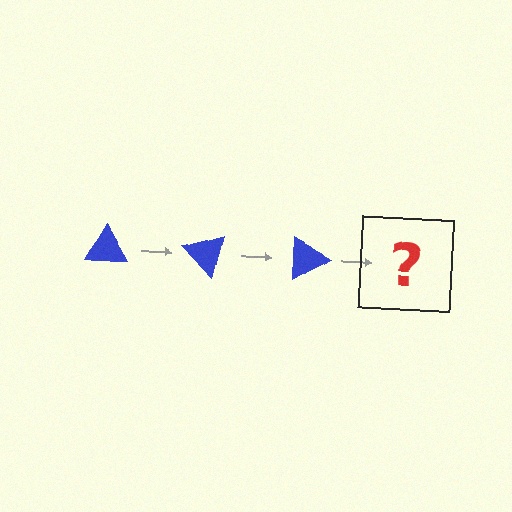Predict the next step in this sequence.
The next step is a blue triangle rotated 135 degrees.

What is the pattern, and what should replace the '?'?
The pattern is that the triangle rotates 45 degrees each step. The '?' should be a blue triangle rotated 135 degrees.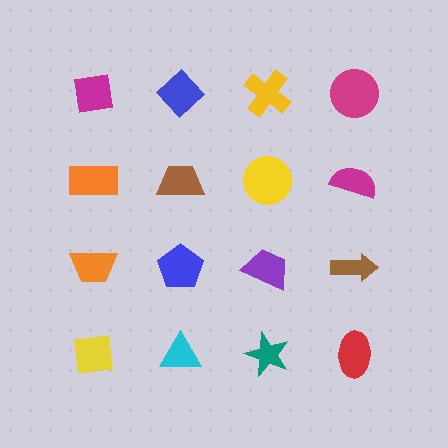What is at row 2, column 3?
A yellow circle.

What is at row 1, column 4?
A magenta circle.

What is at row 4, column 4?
A red ellipse.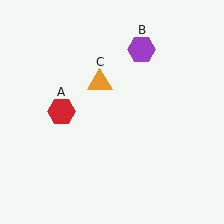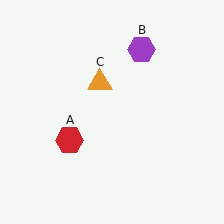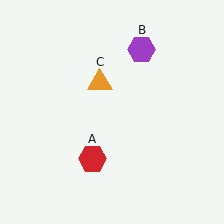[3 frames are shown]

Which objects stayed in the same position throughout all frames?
Purple hexagon (object B) and orange triangle (object C) remained stationary.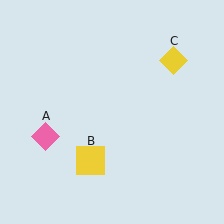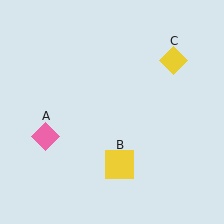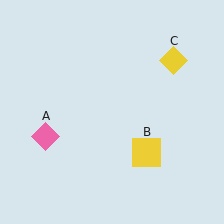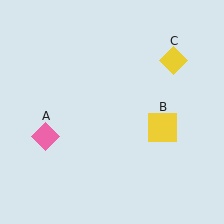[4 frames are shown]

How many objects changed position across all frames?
1 object changed position: yellow square (object B).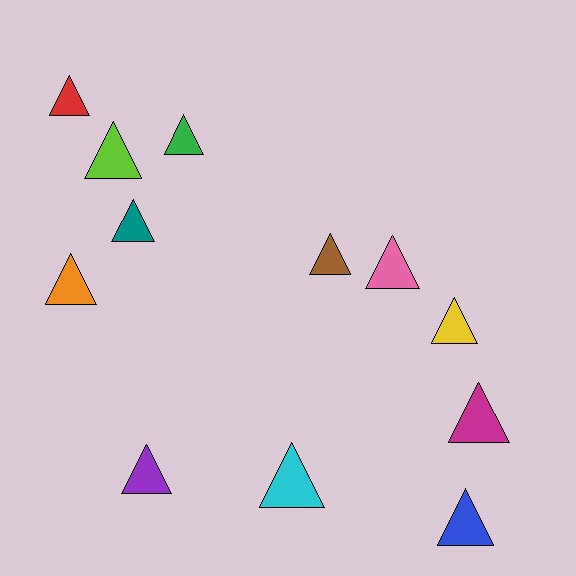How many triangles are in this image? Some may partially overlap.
There are 12 triangles.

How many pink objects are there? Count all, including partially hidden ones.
There is 1 pink object.